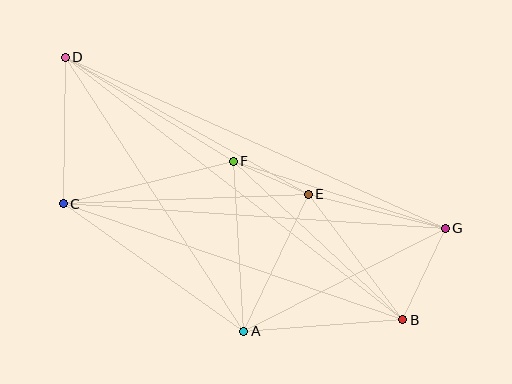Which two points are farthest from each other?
Points B and D are farthest from each other.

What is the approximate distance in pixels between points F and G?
The distance between F and G is approximately 222 pixels.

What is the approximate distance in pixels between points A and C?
The distance between A and C is approximately 221 pixels.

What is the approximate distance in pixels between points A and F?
The distance between A and F is approximately 171 pixels.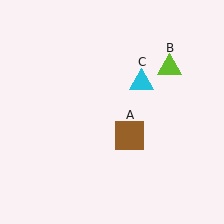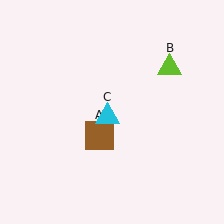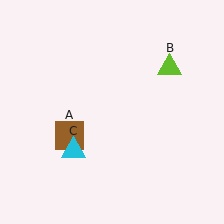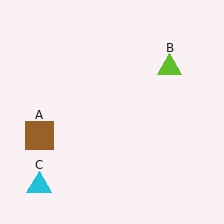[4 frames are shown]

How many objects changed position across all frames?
2 objects changed position: brown square (object A), cyan triangle (object C).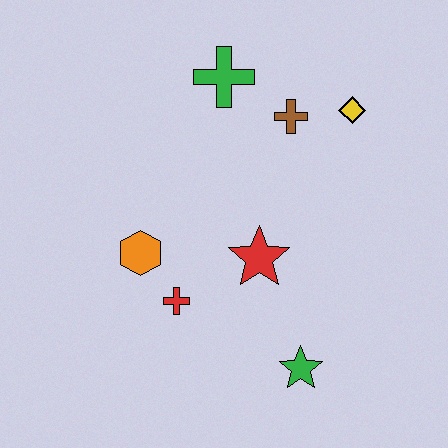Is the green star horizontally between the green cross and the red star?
No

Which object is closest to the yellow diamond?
The brown cross is closest to the yellow diamond.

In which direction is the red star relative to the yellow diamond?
The red star is below the yellow diamond.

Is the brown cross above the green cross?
No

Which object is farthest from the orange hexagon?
The yellow diamond is farthest from the orange hexagon.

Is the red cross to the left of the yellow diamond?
Yes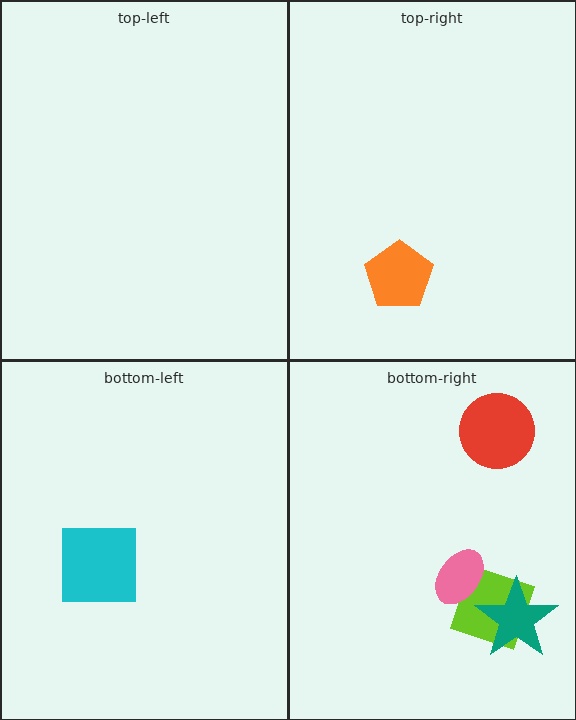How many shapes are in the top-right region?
1.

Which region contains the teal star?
The bottom-right region.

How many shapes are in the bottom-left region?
1.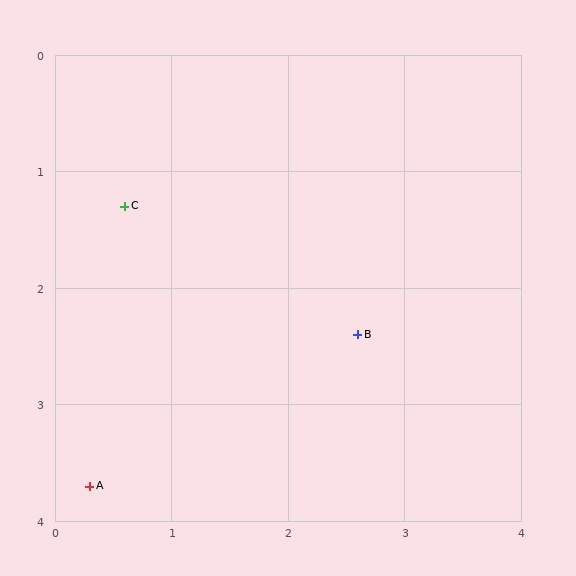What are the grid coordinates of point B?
Point B is at approximately (2.6, 2.4).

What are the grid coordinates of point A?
Point A is at approximately (0.3, 3.7).